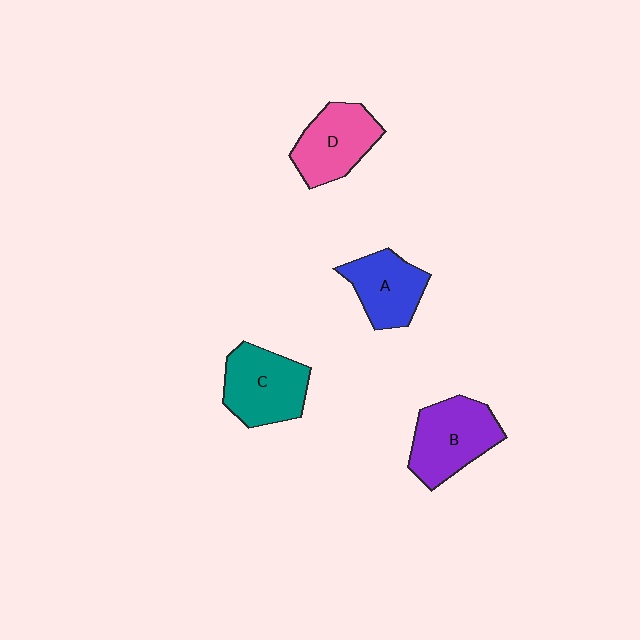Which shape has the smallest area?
Shape A (blue).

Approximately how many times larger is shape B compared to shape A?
Approximately 1.3 times.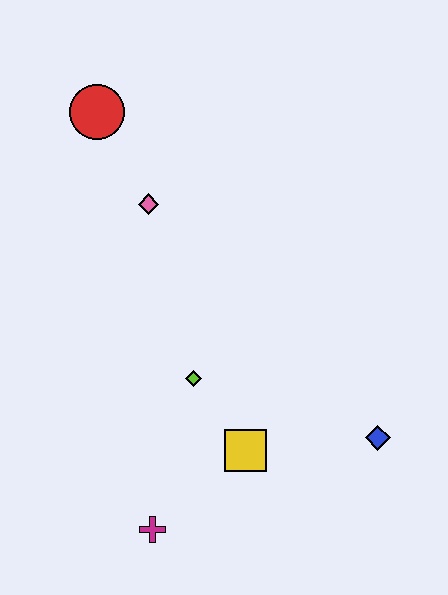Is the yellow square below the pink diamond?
Yes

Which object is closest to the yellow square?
The lime diamond is closest to the yellow square.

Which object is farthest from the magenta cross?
The red circle is farthest from the magenta cross.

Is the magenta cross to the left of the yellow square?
Yes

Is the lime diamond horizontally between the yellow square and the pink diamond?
Yes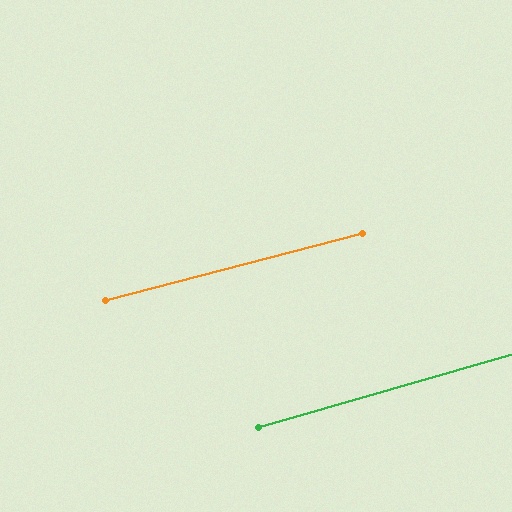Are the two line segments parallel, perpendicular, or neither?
Parallel — their directions differ by only 1.3°.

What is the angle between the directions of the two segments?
Approximately 1 degree.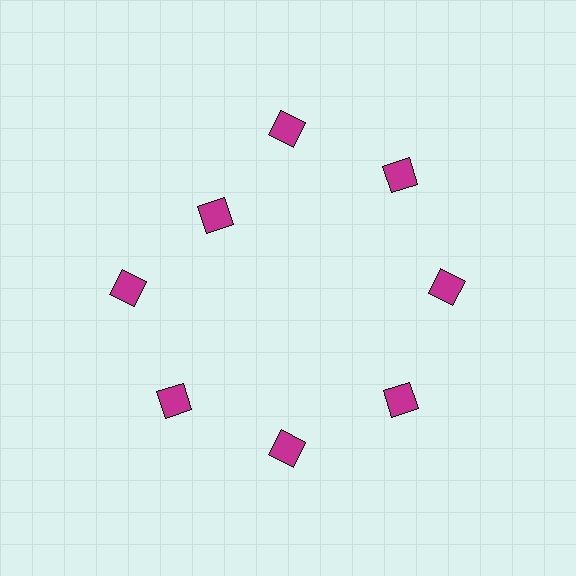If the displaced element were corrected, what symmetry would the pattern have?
It would have 8-fold rotational symmetry — the pattern would map onto itself every 45 degrees.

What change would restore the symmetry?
The symmetry would be restored by moving it outward, back onto the ring so that all 8 diamonds sit at equal angles and equal distance from the center.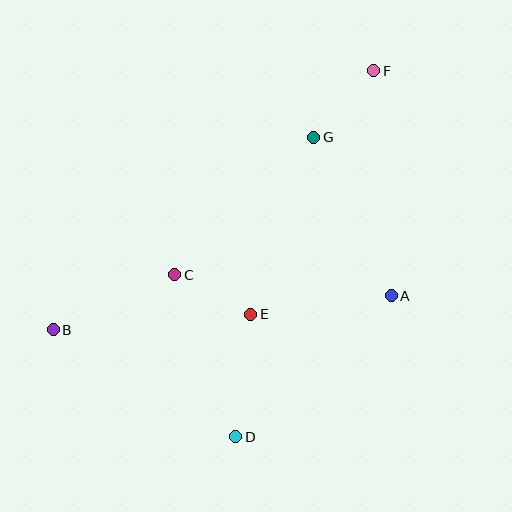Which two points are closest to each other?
Points C and E are closest to each other.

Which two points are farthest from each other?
Points B and F are farthest from each other.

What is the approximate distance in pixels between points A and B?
The distance between A and B is approximately 340 pixels.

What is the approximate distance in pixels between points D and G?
The distance between D and G is approximately 309 pixels.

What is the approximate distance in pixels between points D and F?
The distance between D and F is approximately 391 pixels.